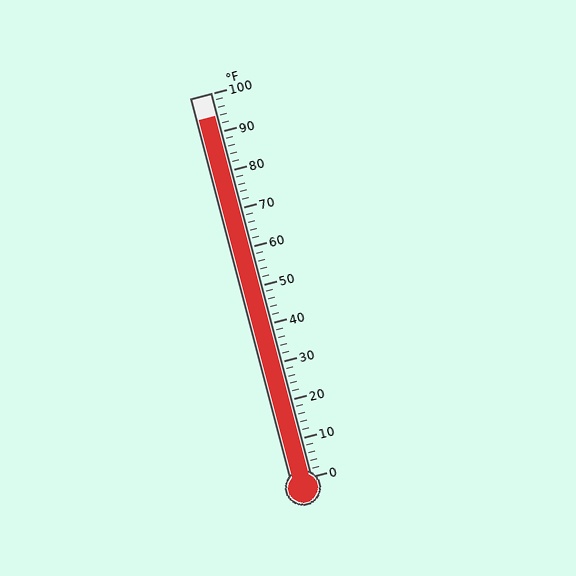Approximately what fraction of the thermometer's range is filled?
The thermometer is filled to approximately 95% of its range.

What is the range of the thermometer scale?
The thermometer scale ranges from 0°F to 100°F.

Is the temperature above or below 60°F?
The temperature is above 60°F.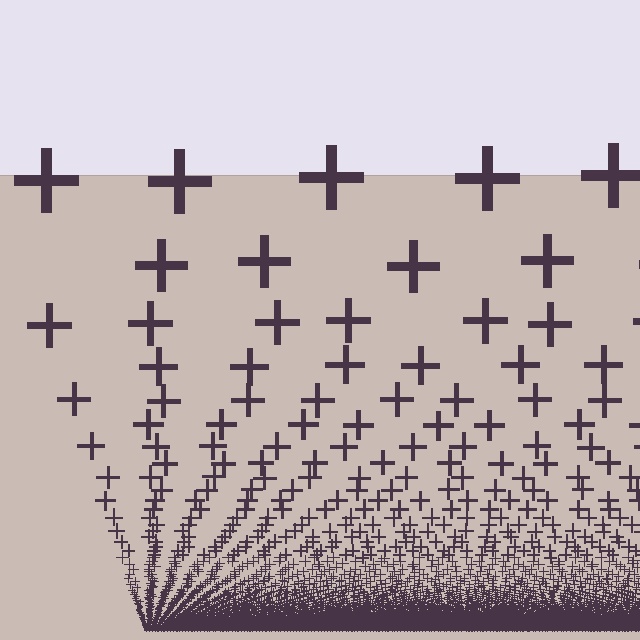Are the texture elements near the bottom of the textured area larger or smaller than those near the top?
Smaller. The gradient is inverted — elements near the bottom are smaller and denser.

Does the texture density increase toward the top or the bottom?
Density increases toward the bottom.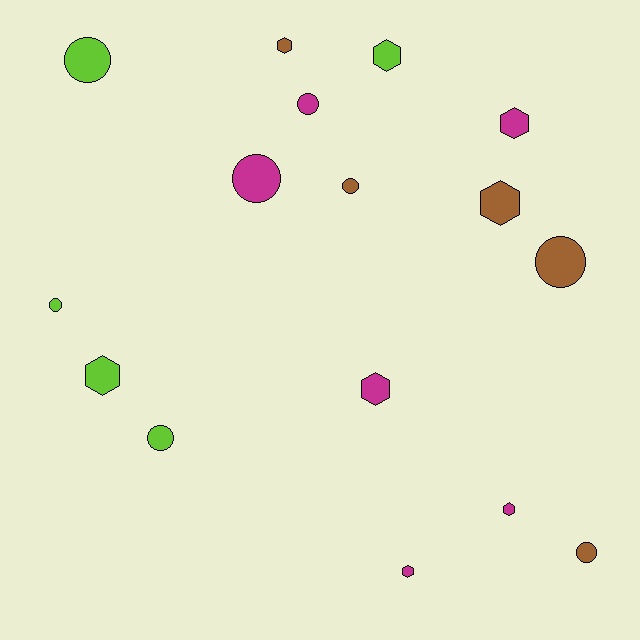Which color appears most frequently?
Magenta, with 6 objects.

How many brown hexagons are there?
There are 2 brown hexagons.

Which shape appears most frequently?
Circle, with 8 objects.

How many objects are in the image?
There are 16 objects.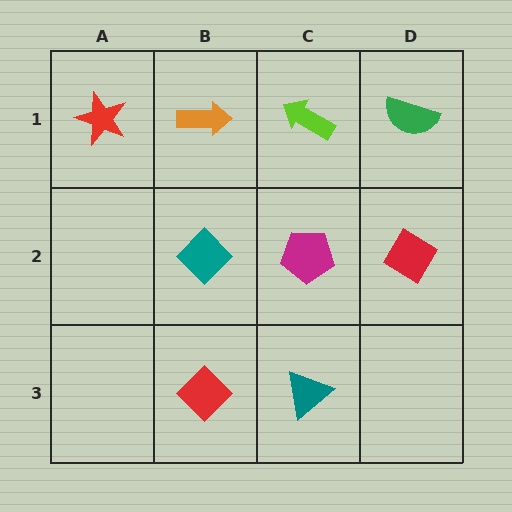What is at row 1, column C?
A lime arrow.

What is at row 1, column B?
An orange arrow.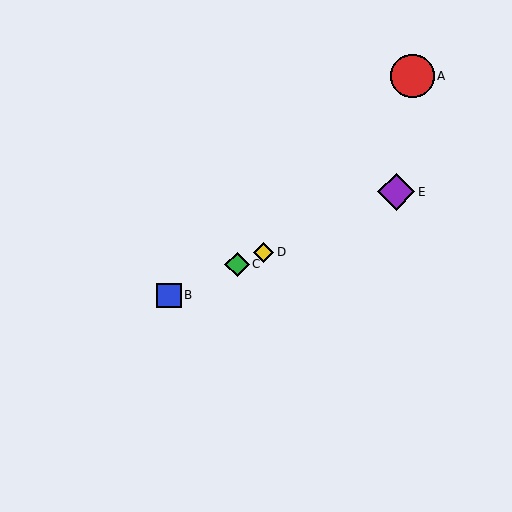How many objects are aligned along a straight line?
4 objects (B, C, D, E) are aligned along a straight line.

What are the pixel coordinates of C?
Object C is at (237, 264).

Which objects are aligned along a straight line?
Objects B, C, D, E are aligned along a straight line.